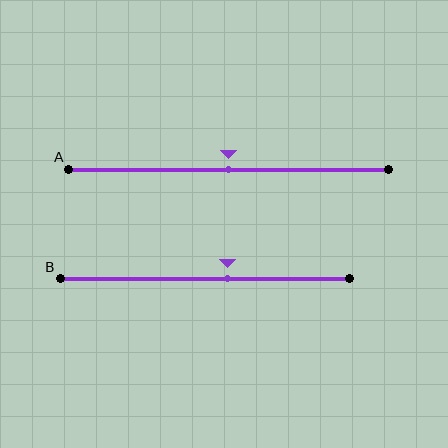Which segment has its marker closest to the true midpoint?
Segment A has its marker closest to the true midpoint.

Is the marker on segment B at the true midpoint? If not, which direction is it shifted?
No, the marker on segment B is shifted to the right by about 8% of the segment length.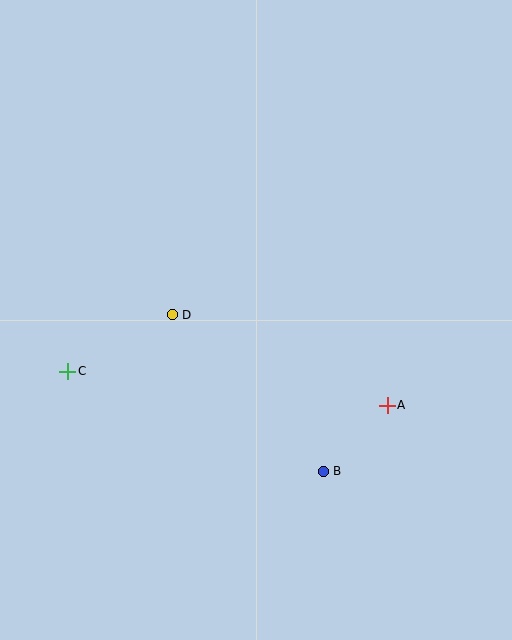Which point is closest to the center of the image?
Point D at (172, 315) is closest to the center.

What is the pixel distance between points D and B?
The distance between D and B is 218 pixels.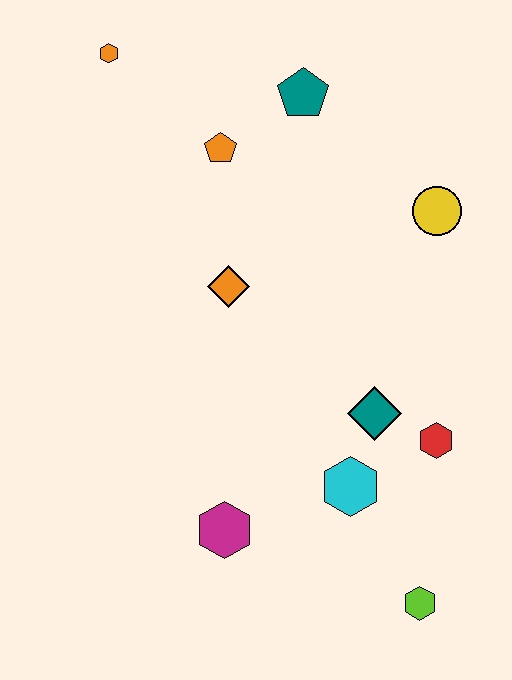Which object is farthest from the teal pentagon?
The lime hexagon is farthest from the teal pentagon.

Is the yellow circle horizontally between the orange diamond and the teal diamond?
No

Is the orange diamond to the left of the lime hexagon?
Yes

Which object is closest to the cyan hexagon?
The teal diamond is closest to the cyan hexagon.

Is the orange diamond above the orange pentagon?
No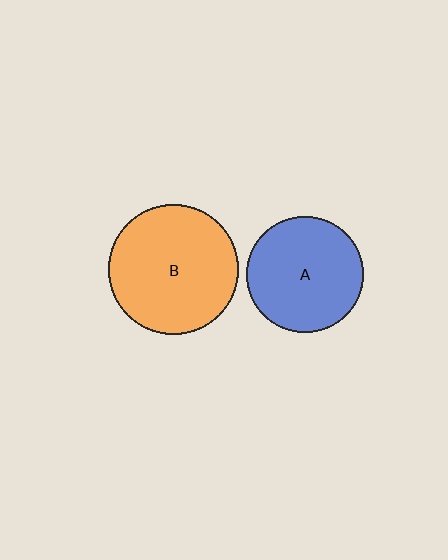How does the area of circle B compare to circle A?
Approximately 1.2 times.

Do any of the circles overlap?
No, none of the circles overlap.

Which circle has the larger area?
Circle B (orange).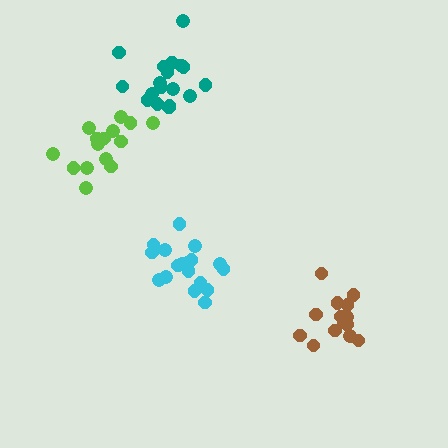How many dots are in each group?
Group 1: 18 dots, Group 2: 14 dots, Group 3: 15 dots, Group 4: 18 dots (65 total).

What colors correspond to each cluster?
The clusters are colored: cyan, brown, lime, teal.